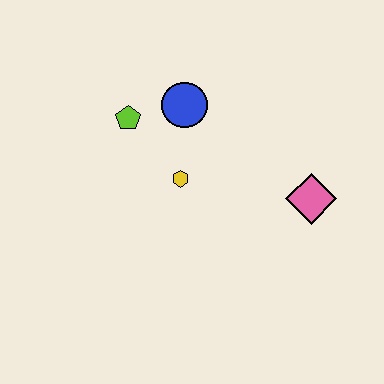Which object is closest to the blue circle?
The lime pentagon is closest to the blue circle.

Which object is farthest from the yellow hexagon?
The pink diamond is farthest from the yellow hexagon.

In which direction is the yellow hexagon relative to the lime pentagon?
The yellow hexagon is below the lime pentagon.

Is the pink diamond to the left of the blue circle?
No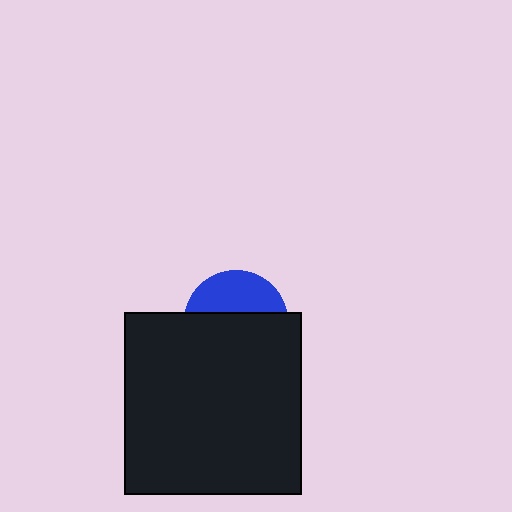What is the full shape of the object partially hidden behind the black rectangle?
The partially hidden object is a blue circle.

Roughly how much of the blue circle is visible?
A small part of it is visible (roughly 38%).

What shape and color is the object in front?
The object in front is a black rectangle.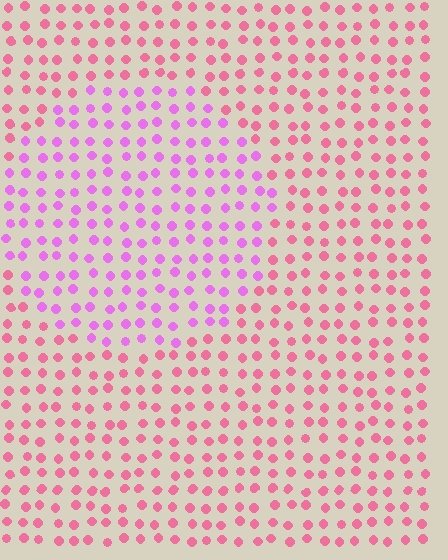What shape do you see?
I see a circle.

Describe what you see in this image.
The image is filled with small pink elements in a uniform arrangement. A circle-shaped region is visible where the elements are tinted to a slightly different hue, forming a subtle color boundary.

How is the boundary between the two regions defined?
The boundary is defined purely by a slight shift in hue (about 41 degrees). Spacing, size, and orientation are identical on both sides.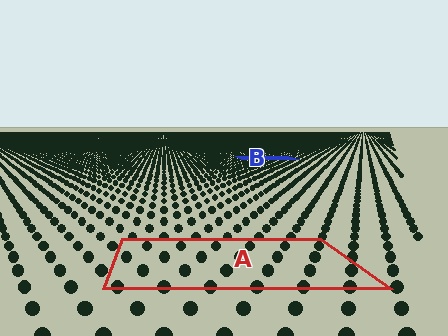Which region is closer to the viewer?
Region A is closer. The texture elements there are larger and more spread out.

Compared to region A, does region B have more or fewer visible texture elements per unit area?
Region B has more texture elements per unit area — they are packed more densely because it is farther away.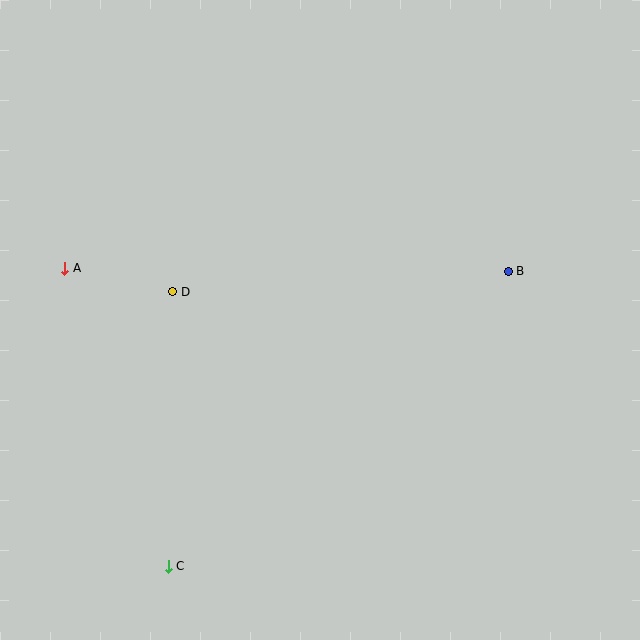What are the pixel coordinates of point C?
Point C is at (168, 566).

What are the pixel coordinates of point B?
Point B is at (508, 271).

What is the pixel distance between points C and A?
The distance between C and A is 315 pixels.